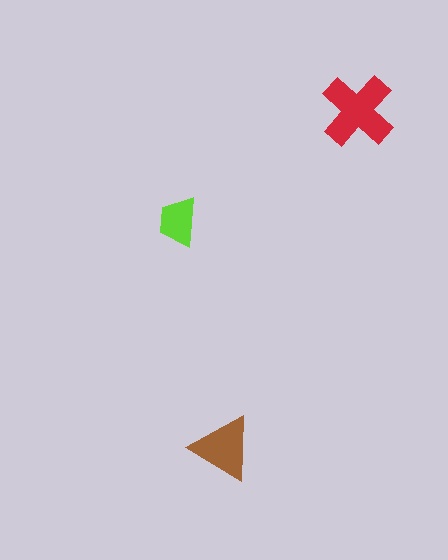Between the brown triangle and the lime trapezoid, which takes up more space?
The brown triangle.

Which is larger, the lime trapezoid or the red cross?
The red cross.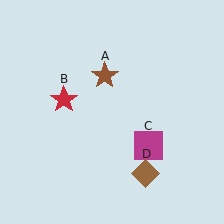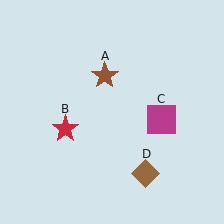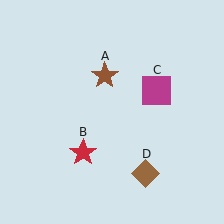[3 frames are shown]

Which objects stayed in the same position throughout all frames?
Brown star (object A) and brown diamond (object D) remained stationary.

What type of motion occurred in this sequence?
The red star (object B), magenta square (object C) rotated counterclockwise around the center of the scene.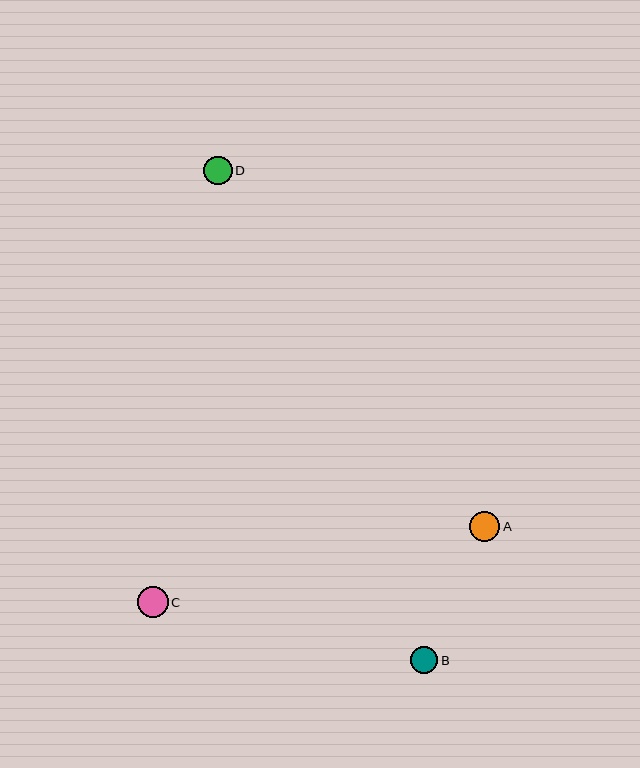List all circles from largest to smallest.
From largest to smallest: C, A, D, B.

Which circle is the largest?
Circle C is the largest with a size of approximately 31 pixels.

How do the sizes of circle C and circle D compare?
Circle C and circle D are approximately the same size.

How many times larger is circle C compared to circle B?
Circle C is approximately 1.1 times the size of circle B.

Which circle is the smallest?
Circle B is the smallest with a size of approximately 27 pixels.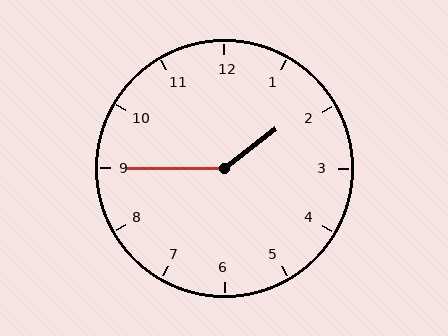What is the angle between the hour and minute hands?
Approximately 142 degrees.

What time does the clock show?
1:45.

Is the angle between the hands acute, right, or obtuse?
It is obtuse.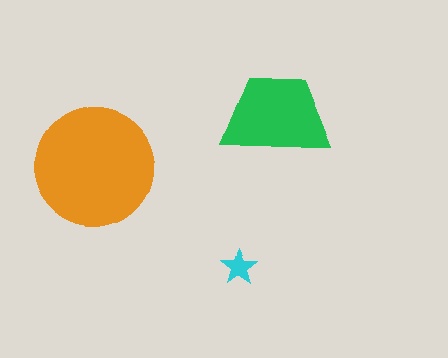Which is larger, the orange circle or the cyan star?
The orange circle.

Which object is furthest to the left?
The orange circle is leftmost.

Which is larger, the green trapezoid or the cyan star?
The green trapezoid.